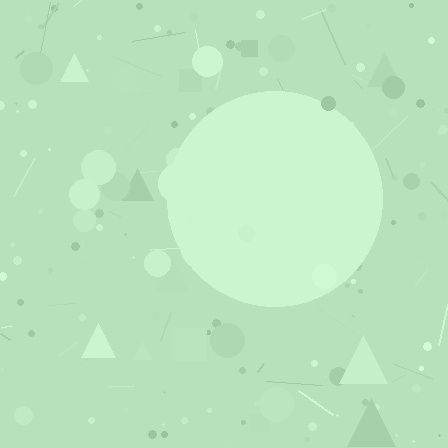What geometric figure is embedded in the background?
A circle is embedded in the background.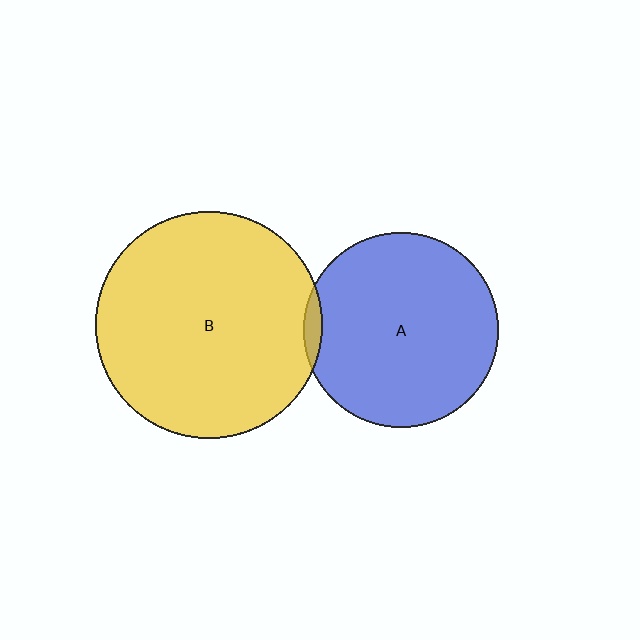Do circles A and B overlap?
Yes.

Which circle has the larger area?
Circle B (yellow).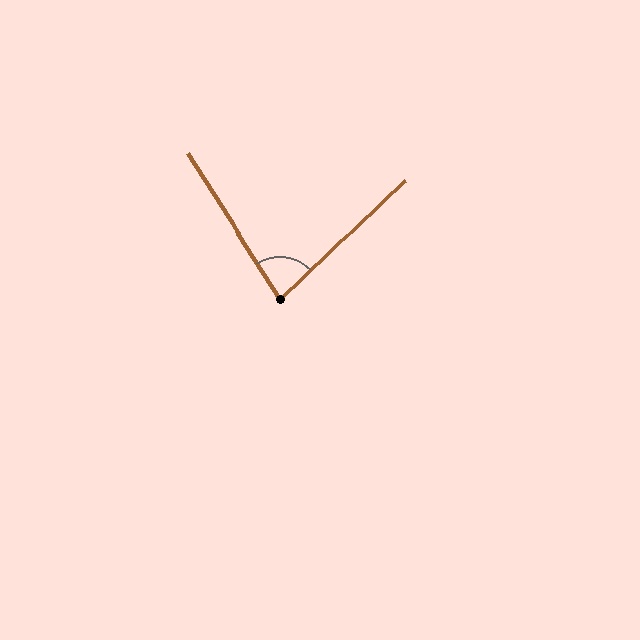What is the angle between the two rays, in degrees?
Approximately 79 degrees.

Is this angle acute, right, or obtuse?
It is acute.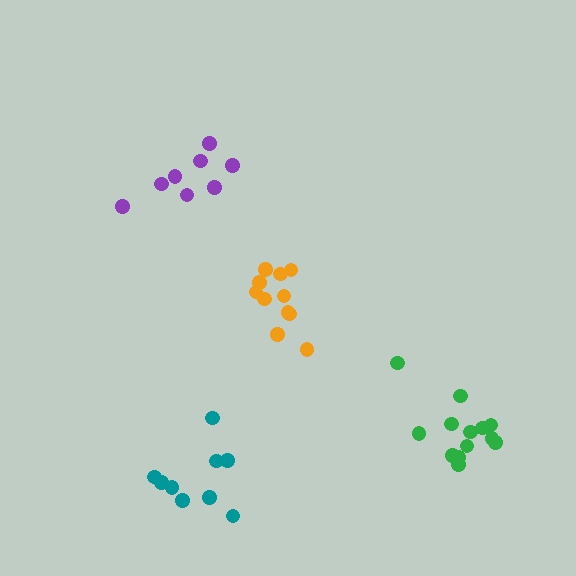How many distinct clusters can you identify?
There are 4 distinct clusters.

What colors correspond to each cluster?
The clusters are colored: purple, orange, green, teal.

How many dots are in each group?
Group 1: 8 dots, Group 2: 11 dots, Group 3: 13 dots, Group 4: 9 dots (41 total).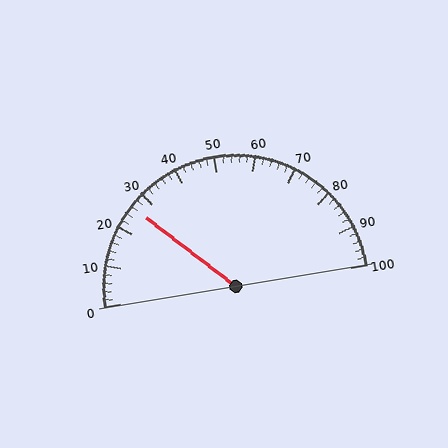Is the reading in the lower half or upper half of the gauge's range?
The reading is in the lower half of the range (0 to 100).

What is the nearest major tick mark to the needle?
The nearest major tick mark is 30.